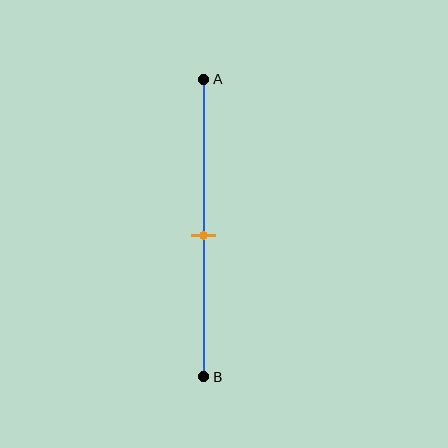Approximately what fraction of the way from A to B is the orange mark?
The orange mark is approximately 55% of the way from A to B.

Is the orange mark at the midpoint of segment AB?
Yes, the mark is approximately at the midpoint.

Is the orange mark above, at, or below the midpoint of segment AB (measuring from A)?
The orange mark is approximately at the midpoint of segment AB.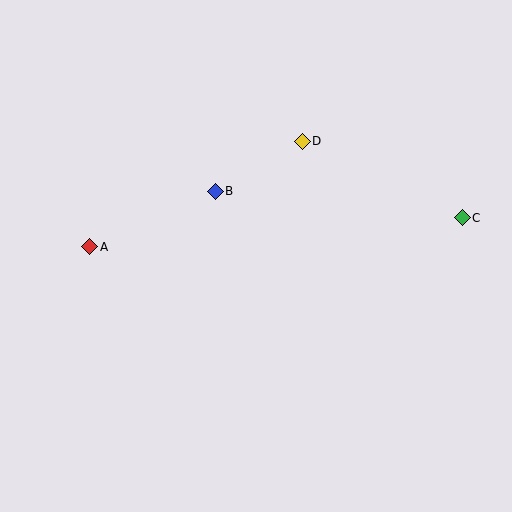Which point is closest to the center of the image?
Point B at (215, 191) is closest to the center.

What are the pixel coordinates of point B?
Point B is at (215, 191).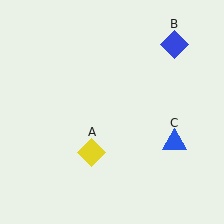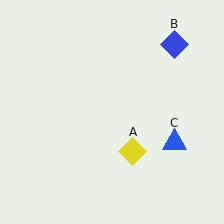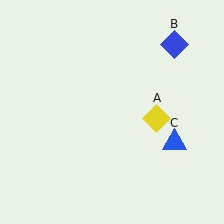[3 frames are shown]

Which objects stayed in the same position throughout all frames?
Blue diamond (object B) and blue triangle (object C) remained stationary.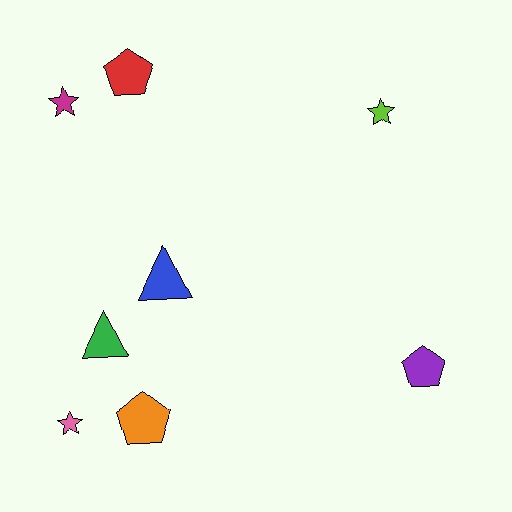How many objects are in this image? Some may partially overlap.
There are 8 objects.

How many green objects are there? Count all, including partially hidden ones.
There is 1 green object.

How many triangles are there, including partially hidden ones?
There are 2 triangles.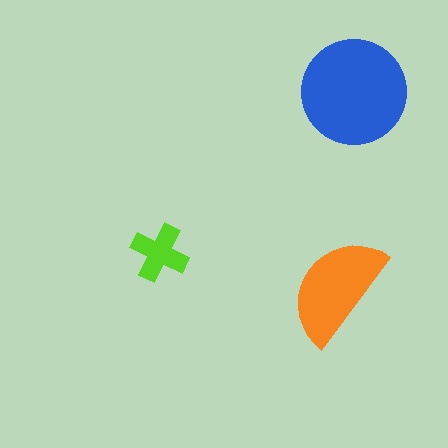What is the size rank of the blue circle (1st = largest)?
1st.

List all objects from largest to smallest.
The blue circle, the orange semicircle, the lime cross.